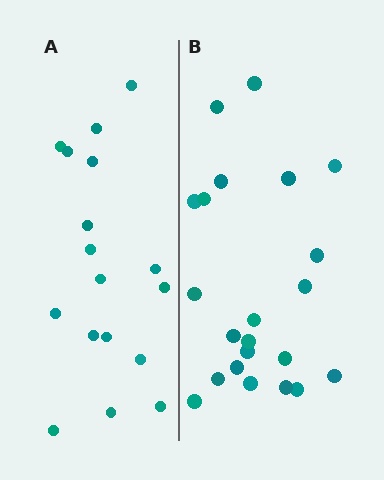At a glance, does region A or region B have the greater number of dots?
Region B (the right region) has more dots.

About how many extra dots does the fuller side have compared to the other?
Region B has about 5 more dots than region A.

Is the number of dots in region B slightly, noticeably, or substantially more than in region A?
Region B has noticeably more, but not dramatically so. The ratio is roughly 1.3 to 1.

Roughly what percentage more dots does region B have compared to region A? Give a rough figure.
About 30% more.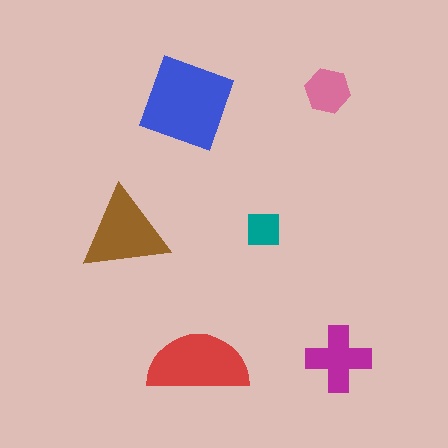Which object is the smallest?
The teal square.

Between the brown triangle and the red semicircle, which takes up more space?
The red semicircle.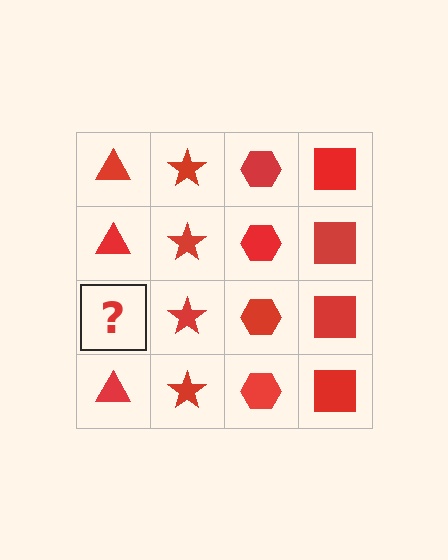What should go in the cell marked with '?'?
The missing cell should contain a red triangle.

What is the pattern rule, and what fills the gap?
The rule is that each column has a consistent shape. The gap should be filled with a red triangle.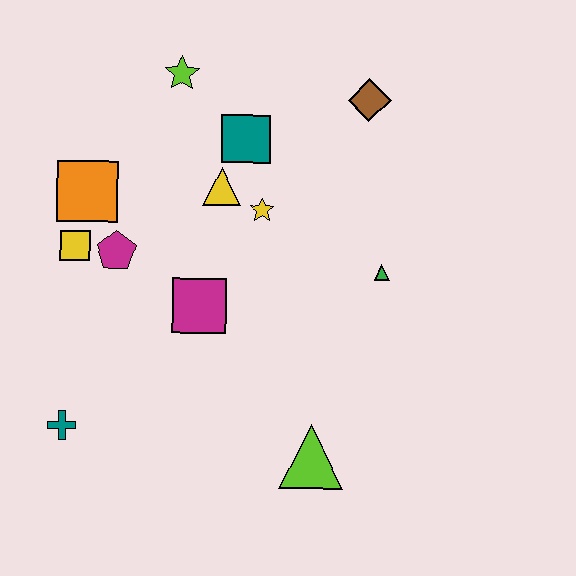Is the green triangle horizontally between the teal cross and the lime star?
No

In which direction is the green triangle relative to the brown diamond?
The green triangle is below the brown diamond.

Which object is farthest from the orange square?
The lime triangle is farthest from the orange square.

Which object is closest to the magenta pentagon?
The yellow square is closest to the magenta pentagon.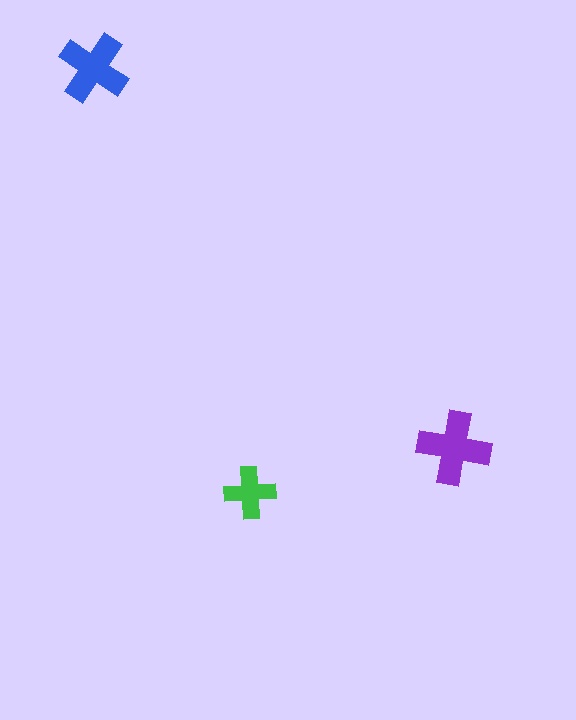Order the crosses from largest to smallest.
the purple one, the blue one, the green one.